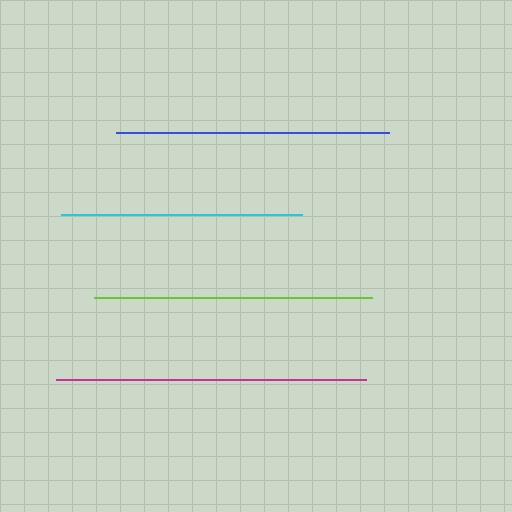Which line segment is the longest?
The magenta line is the longest at approximately 309 pixels.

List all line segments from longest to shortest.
From longest to shortest: magenta, lime, blue, cyan.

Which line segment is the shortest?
The cyan line is the shortest at approximately 241 pixels.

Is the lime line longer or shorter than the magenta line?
The magenta line is longer than the lime line.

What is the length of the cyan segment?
The cyan segment is approximately 241 pixels long.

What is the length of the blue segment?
The blue segment is approximately 273 pixels long.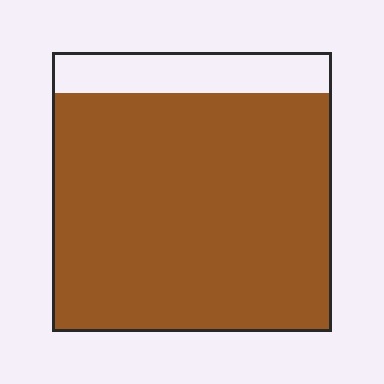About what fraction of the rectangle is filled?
About five sixths (5/6).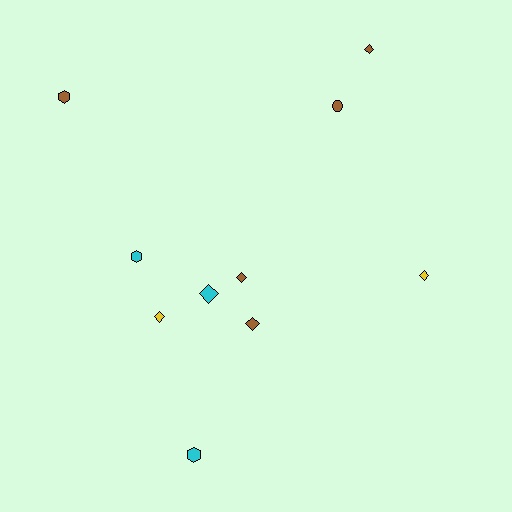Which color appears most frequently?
Brown, with 5 objects.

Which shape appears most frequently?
Diamond, with 6 objects.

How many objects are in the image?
There are 10 objects.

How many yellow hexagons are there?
There are no yellow hexagons.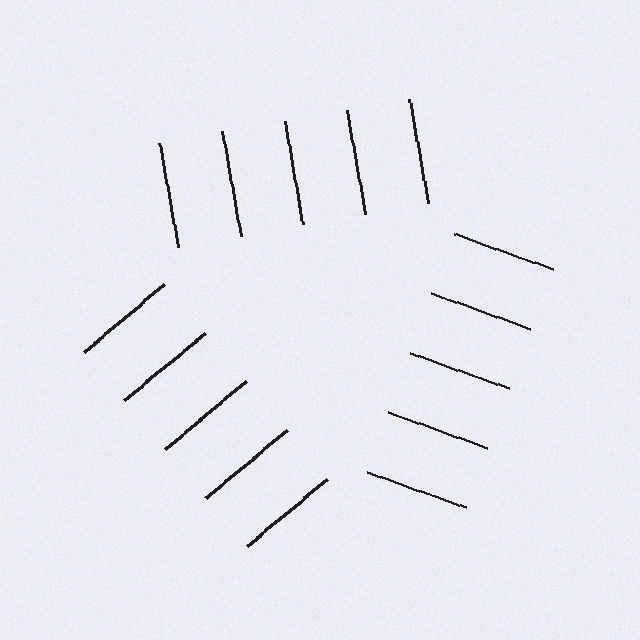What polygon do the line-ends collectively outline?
An illusory triangle — the line segments terminate on its edges but no continuous stroke is drawn.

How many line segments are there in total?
15 — 5 along each of the 3 edges.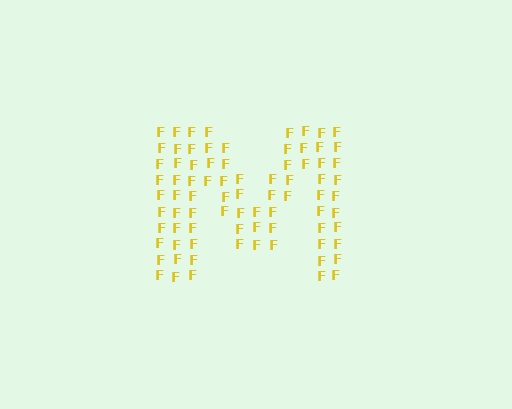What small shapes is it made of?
It is made of small letter F's.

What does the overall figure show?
The overall figure shows the letter M.